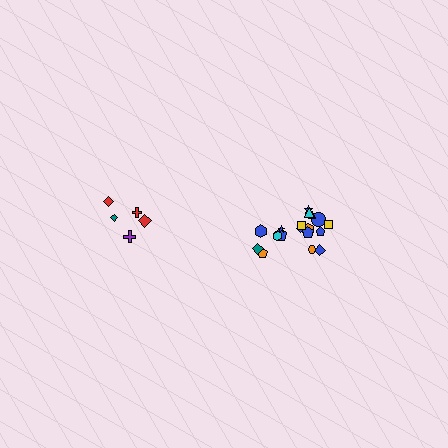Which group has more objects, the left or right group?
The right group.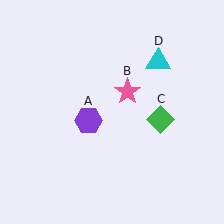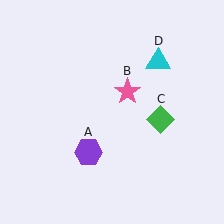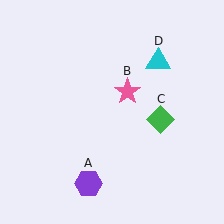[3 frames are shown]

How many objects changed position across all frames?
1 object changed position: purple hexagon (object A).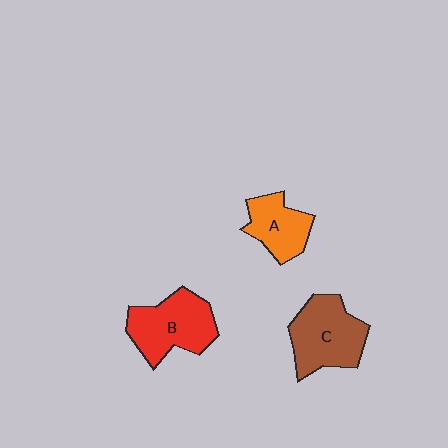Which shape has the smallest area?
Shape A (orange).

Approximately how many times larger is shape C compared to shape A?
Approximately 1.5 times.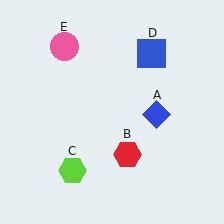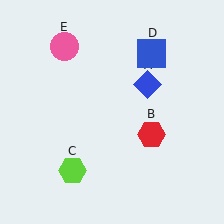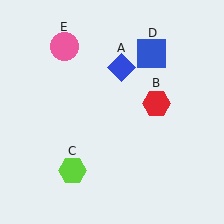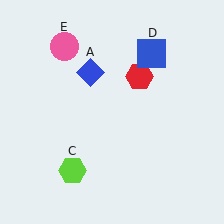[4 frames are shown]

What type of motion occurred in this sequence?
The blue diamond (object A), red hexagon (object B) rotated counterclockwise around the center of the scene.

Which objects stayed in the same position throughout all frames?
Lime hexagon (object C) and blue square (object D) and pink circle (object E) remained stationary.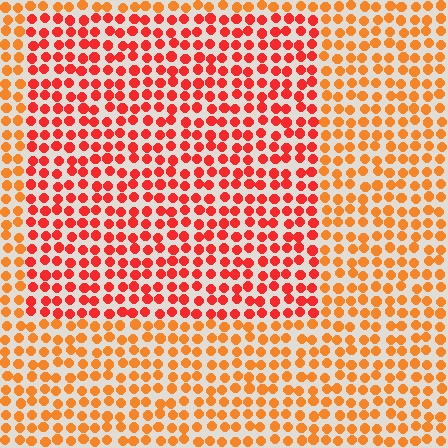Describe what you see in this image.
The image is filled with small orange elements in a uniform arrangement. A rectangle-shaped region is visible where the elements are tinted to a slightly different hue, forming a subtle color boundary.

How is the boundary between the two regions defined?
The boundary is defined purely by a slight shift in hue (about 28 degrees). Spacing, size, and orientation are identical on both sides.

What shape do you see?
I see a rectangle.